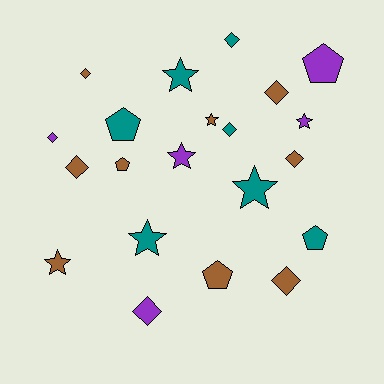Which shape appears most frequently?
Diamond, with 9 objects.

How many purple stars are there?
There are 2 purple stars.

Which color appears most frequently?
Brown, with 9 objects.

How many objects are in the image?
There are 21 objects.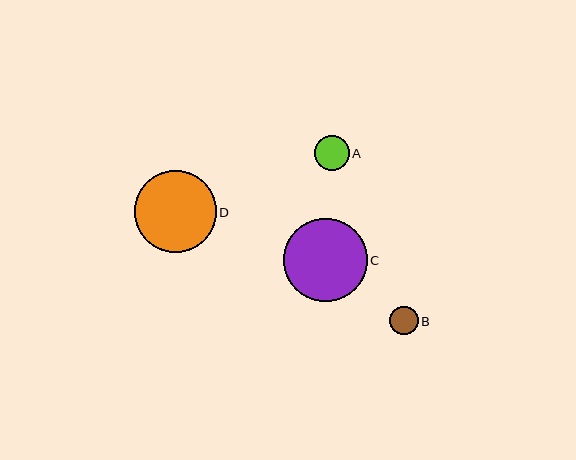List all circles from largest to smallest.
From largest to smallest: C, D, A, B.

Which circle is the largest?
Circle C is the largest with a size of approximately 83 pixels.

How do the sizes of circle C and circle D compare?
Circle C and circle D are approximately the same size.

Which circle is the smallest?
Circle B is the smallest with a size of approximately 28 pixels.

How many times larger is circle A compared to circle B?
Circle A is approximately 1.2 times the size of circle B.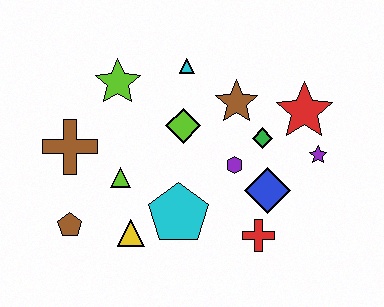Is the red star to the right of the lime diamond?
Yes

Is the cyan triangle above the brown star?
Yes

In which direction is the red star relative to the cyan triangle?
The red star is to the right of the cyan triangle.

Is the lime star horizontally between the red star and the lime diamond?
No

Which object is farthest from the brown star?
The brown pentagon is farthest from the brown star.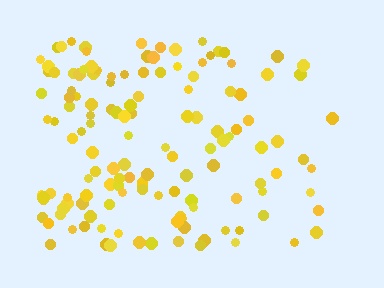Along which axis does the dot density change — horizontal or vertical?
Horizontal.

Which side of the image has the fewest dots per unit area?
The right.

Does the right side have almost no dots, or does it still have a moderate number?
Still a moderate number, just noticeably fewer than the left.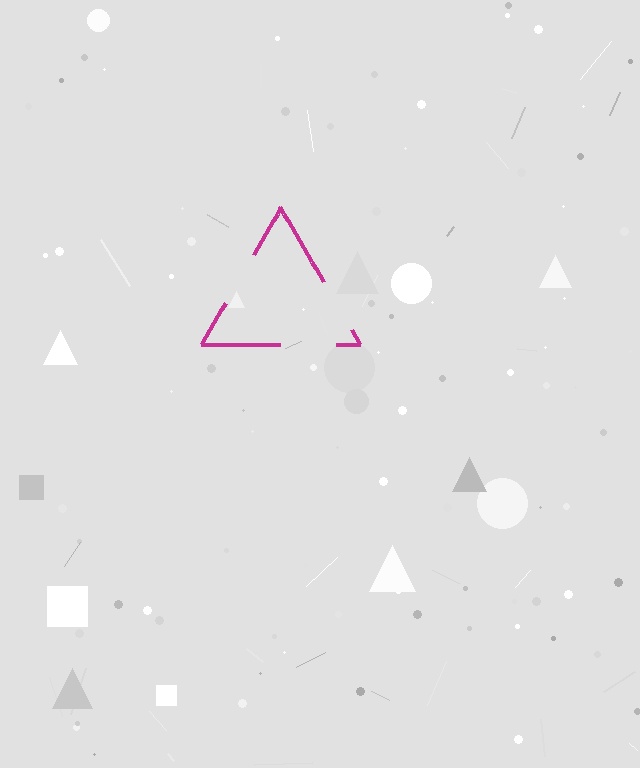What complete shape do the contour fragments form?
The contour fragments form a triangle.